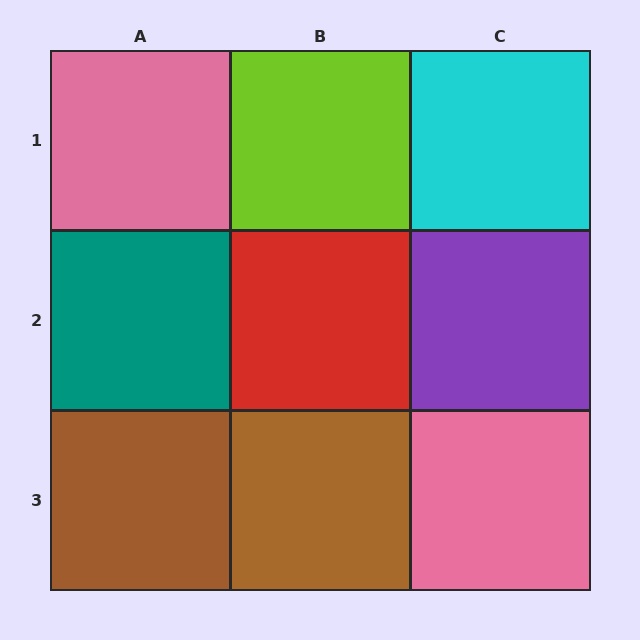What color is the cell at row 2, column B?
Red.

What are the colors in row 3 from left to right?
Brown, brown, pink.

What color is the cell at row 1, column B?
Lime.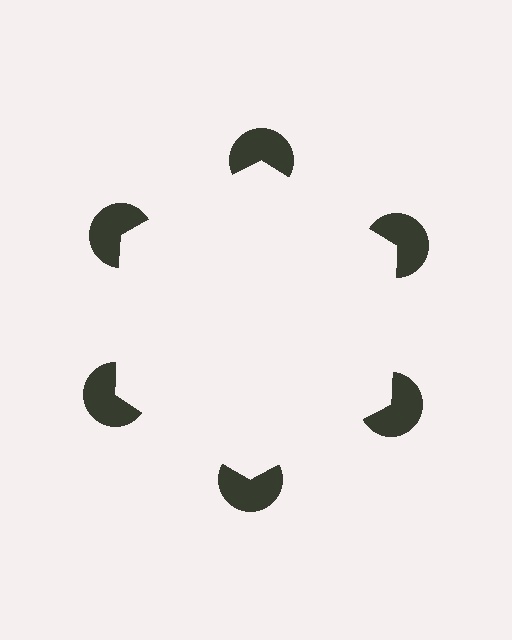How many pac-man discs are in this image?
There are 6 — one at each vertex of the illusory hexagon.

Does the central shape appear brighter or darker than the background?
It typically appears slightly brighter than the background, even though no actual brightness change is drawn.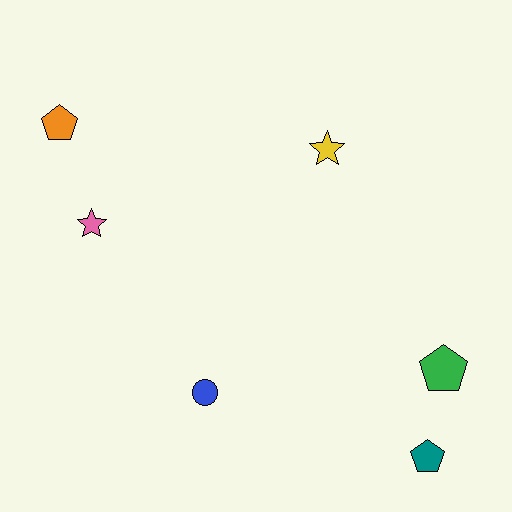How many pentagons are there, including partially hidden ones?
There are 3 pentagons.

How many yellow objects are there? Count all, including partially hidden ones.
There is 1 yellow object.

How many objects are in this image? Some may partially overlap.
There are 6 objects.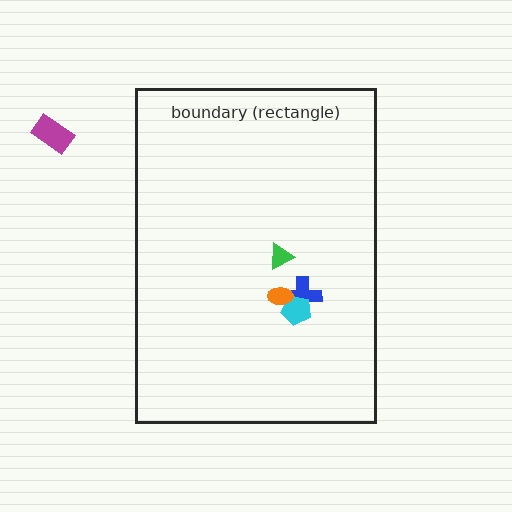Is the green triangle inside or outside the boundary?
Inside.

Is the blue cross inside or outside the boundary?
Inside.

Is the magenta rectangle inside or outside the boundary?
Outside.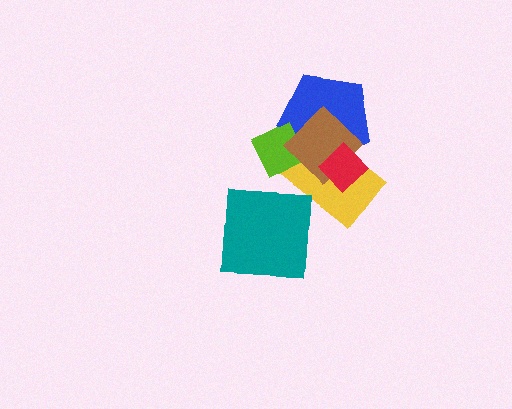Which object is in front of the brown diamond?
The red diamond is in front of the brown diamond.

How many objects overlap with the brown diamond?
4 objects overlap with the brown diamond.